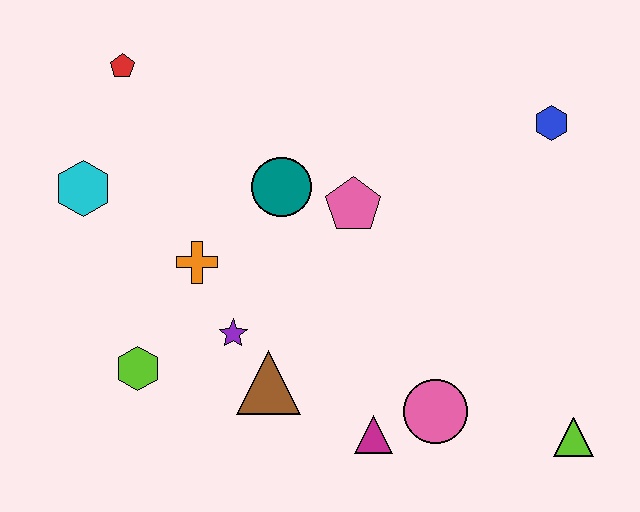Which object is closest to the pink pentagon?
The teal circle is closest to the pink pentagon.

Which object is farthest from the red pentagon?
The lime triangle is farthest from the red pentagon.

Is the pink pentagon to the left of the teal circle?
No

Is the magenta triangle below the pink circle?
Yes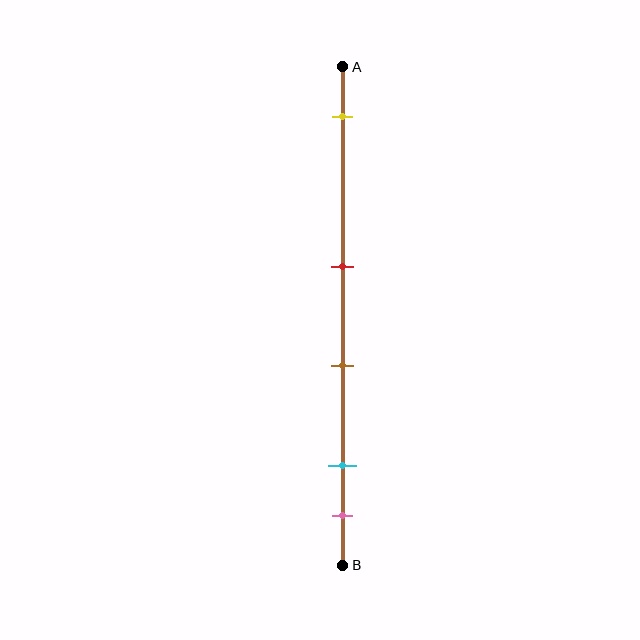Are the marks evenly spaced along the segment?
No, the marks are not evenly spaced.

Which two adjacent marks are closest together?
The cyan and pink marks are the closest adjacent pair.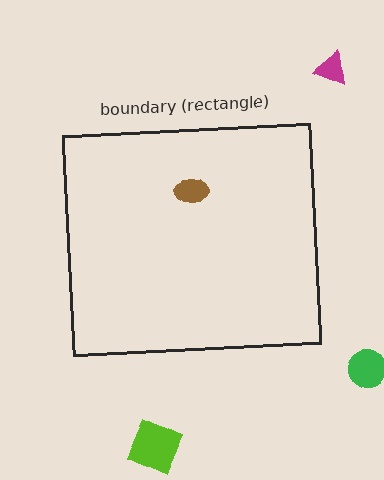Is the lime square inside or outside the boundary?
Outside.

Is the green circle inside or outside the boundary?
Outside.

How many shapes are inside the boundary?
1 inside, 3 outside.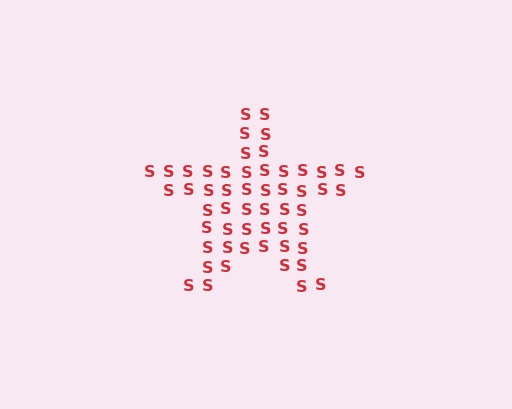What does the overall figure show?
The overall figure shows a star.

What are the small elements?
The small elements are letter S's.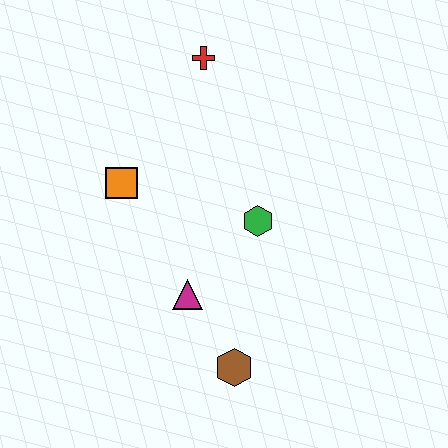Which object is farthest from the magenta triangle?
The red cross is farthest from the magenta triangle.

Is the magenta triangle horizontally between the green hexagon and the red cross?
No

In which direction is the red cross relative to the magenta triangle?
The red cross is above the magenta triangle.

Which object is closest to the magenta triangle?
The brown hexagon is closest to the magenta triangle.